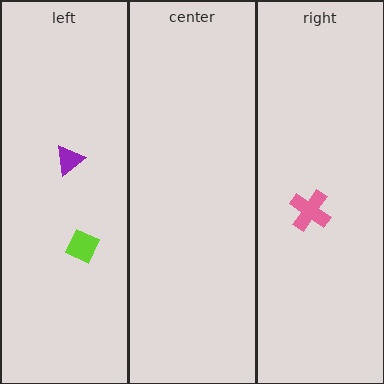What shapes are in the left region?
The purple triangle, the lime diamond.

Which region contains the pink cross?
The right region.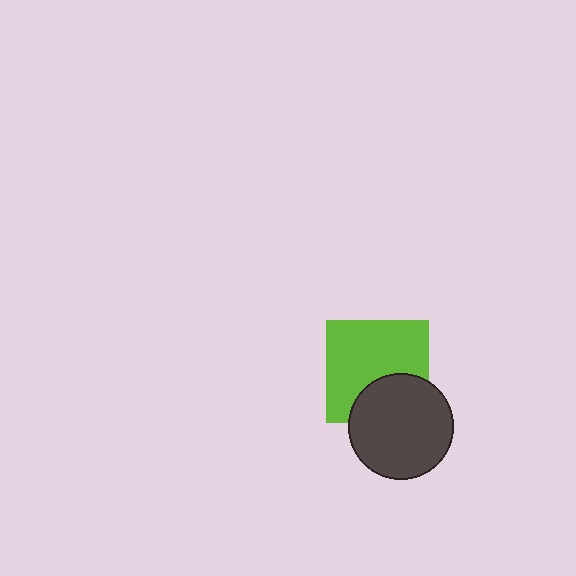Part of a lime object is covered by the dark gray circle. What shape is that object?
It is a square.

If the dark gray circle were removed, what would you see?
You would see the complete lime square.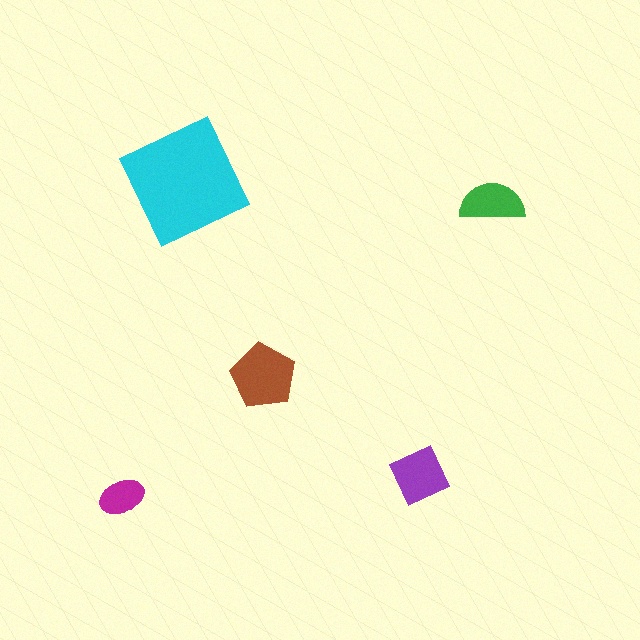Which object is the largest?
The cyan square.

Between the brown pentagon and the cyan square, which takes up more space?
The cyan square.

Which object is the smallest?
The magenta ellipse.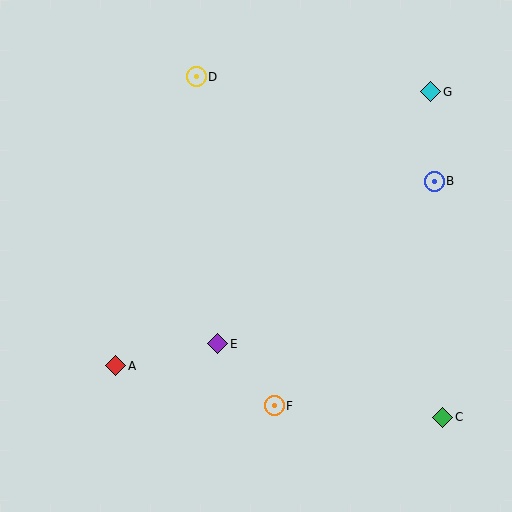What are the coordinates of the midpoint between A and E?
The midpoint between A and E is at (167, 355).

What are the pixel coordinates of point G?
Point G is at (431, 92).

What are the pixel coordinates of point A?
Point A is at (116, 366).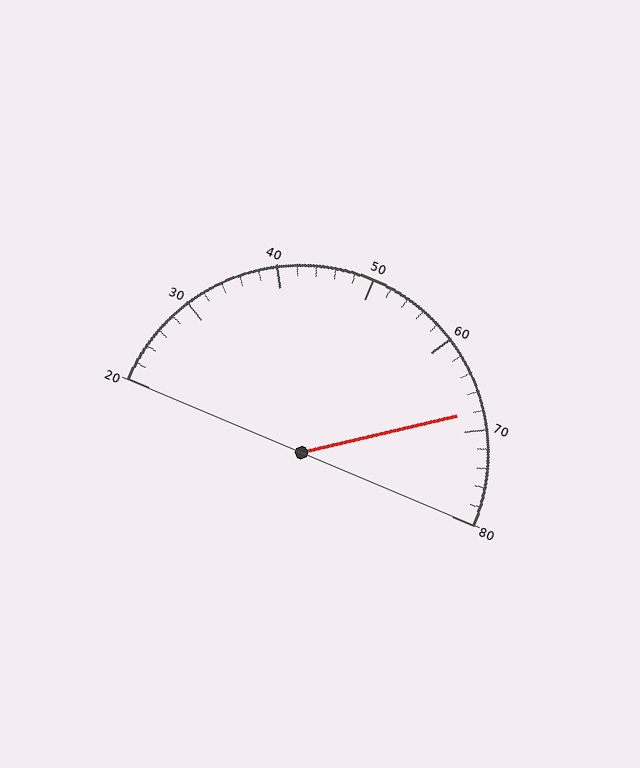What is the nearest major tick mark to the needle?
The nearest major tick mark is 70.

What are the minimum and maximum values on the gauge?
The gauge ranges from 20 to 80.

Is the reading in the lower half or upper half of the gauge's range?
The reading is in the upper half of the range (20 to 80).